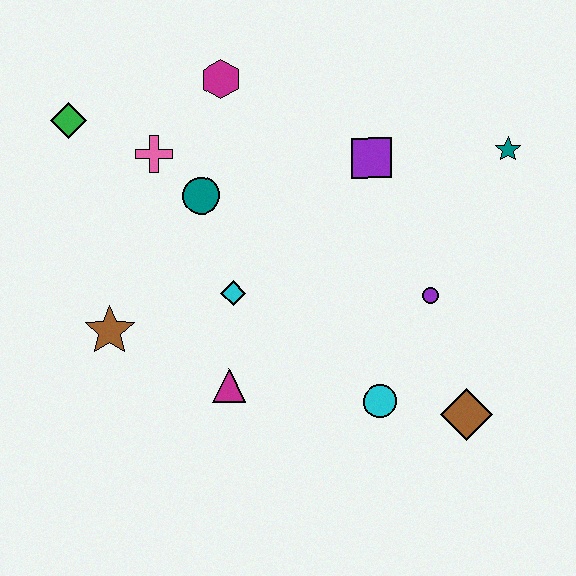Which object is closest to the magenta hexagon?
The pink cross is closest to the magenta hexagon.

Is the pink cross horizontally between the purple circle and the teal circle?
No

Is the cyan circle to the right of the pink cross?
Yes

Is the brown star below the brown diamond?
No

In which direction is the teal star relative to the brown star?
The teal star is to the right of the brown star.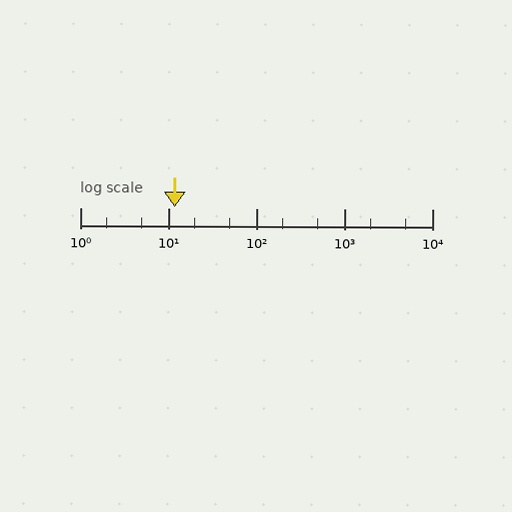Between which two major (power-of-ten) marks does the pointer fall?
The pointer is between 10 and 100.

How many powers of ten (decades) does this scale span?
The scale spans 4 decades, from 1 to 10000.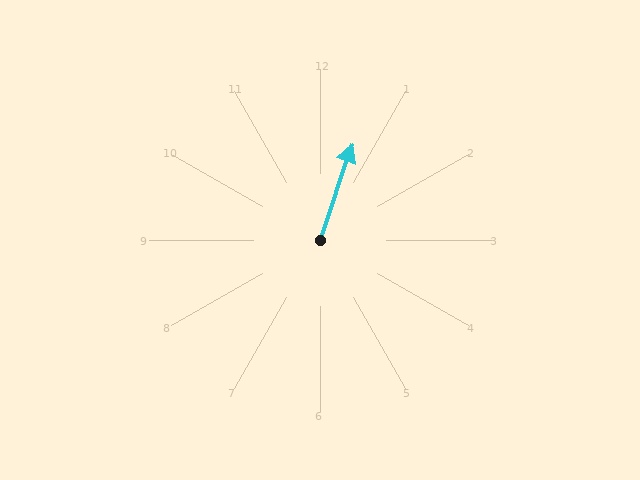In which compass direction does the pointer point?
North.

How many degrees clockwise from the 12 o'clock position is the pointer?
Approximately 18 degrees.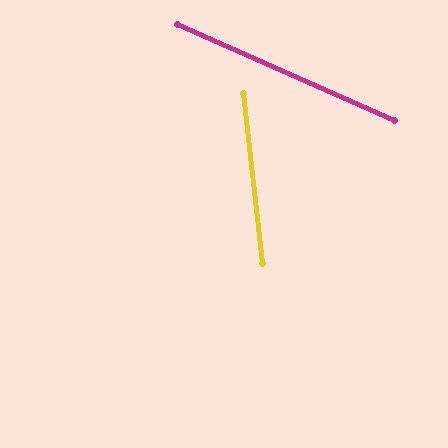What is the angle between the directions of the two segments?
Approximately 60 degrees.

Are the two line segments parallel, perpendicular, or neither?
Neither parallel nor perpendicular — they differ by about 60°.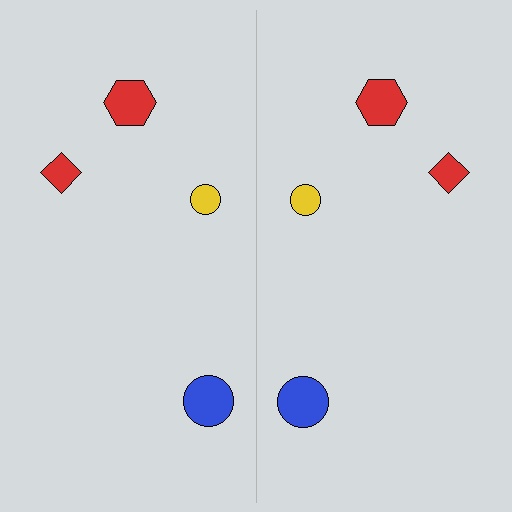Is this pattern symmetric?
Yes, this pattern has bilateral (reflection) symmetry.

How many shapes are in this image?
There are 8 shapes in this image.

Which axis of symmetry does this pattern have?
The pattern has a vertical axis of symmetry running through the center of the image.